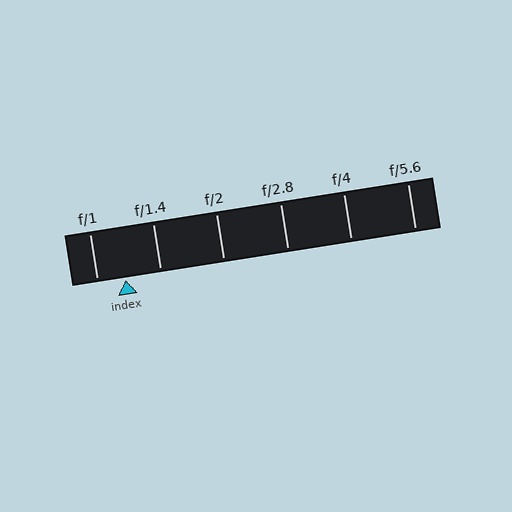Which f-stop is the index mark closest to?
The index mark is closest to f/1.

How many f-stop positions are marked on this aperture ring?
There are 6 f-stop positions marked.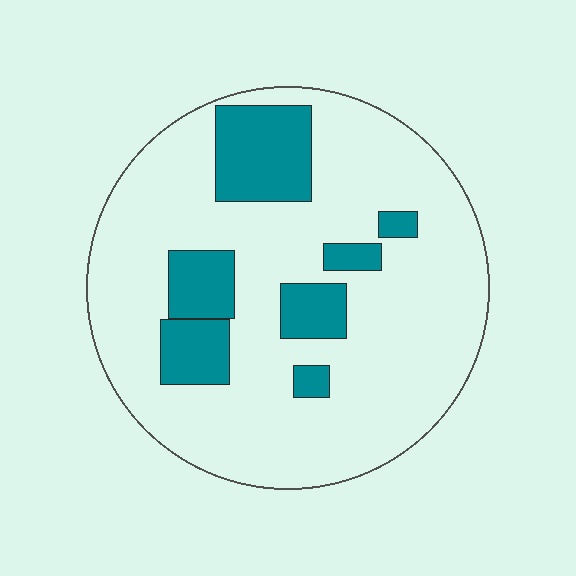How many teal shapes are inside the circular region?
7.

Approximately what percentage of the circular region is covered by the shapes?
Approximately 20%.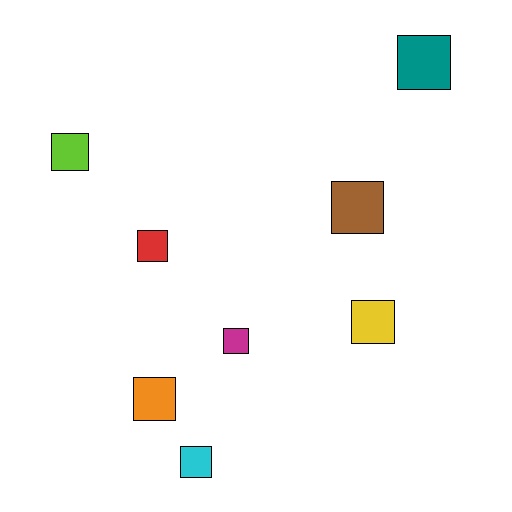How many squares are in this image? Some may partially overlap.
There are 8 squares.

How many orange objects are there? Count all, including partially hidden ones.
There is 1 orange object.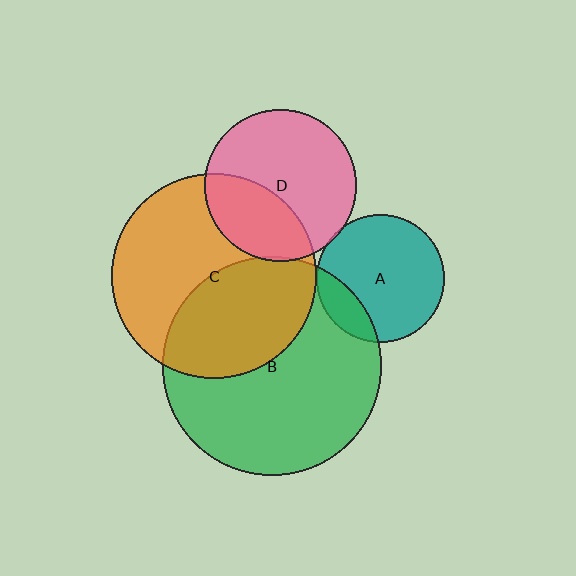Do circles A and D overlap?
Yes.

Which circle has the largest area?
Circle B (green).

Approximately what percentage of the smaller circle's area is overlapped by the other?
Approximately 5%.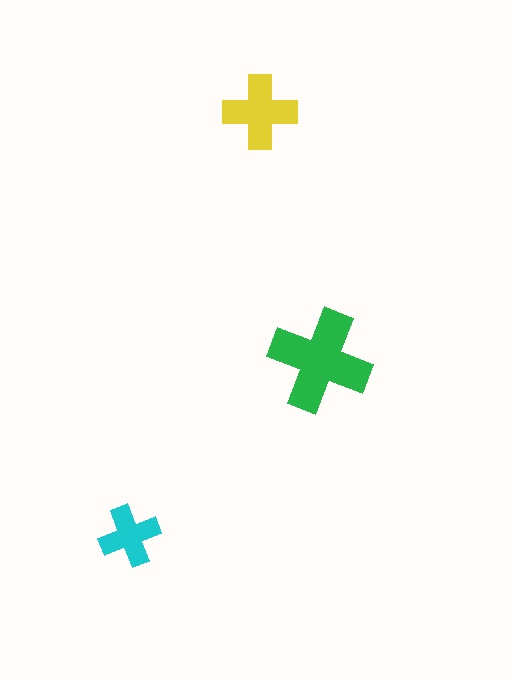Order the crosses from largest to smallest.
the green one, the yellow one, the cyan one.